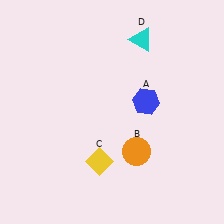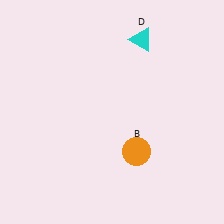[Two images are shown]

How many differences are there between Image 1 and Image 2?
There are 2 differences between the two images.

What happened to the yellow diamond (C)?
The yellow diamond (C) was removed in Image 2. It was in the bottom-left area of Image 1.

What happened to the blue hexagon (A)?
The blue hexagon (A) was removed in Image 2. It was in the top-right area of Image 1.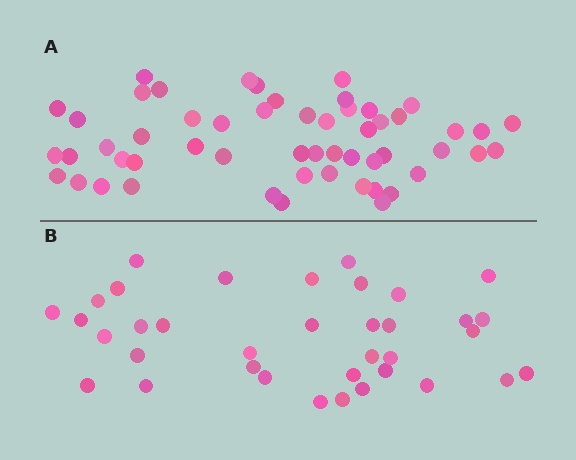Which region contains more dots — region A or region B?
Region A (the top region) has more dots.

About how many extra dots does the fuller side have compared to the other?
Region A has approximately 20 more dots than region B.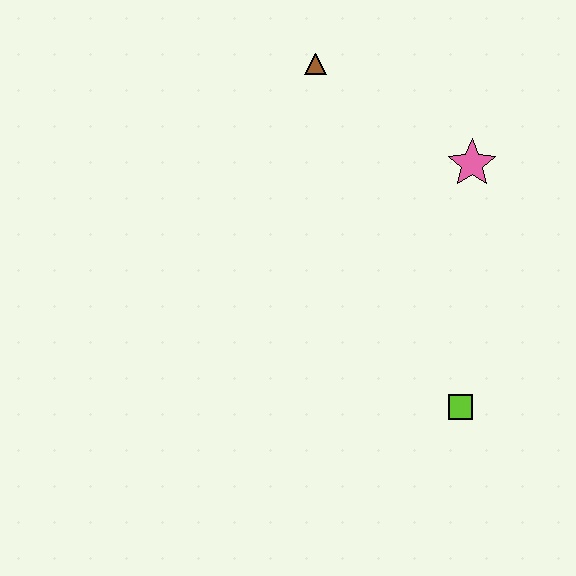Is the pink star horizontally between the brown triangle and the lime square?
No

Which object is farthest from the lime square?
The brown triangle is farthest from the lime square.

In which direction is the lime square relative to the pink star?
The lime square is below the pink star.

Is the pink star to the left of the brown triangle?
No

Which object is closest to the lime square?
The pink star is closest to the lime square.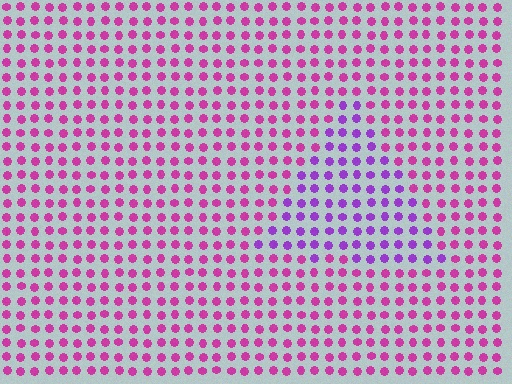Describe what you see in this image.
The image is filled with small magenta elements in a uniform arrangement. A triangle-shaped region is visible where the elements are tinted to a slightly different hue, forming a subtle color boundary.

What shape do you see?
I see a triangle.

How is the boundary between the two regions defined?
The boundary is defined purely by a slight shift in hue (about 38 degrees). Spacing, size, and orientation are identical on both sides.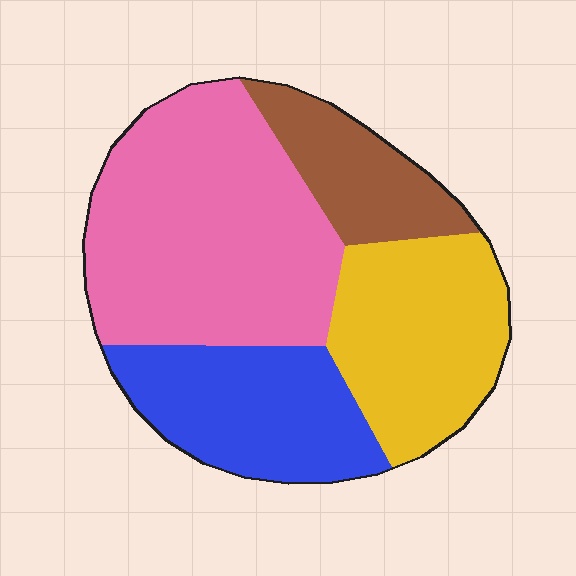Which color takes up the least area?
Brown, at roughly 15%.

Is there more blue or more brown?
Blue.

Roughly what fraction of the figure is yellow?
Yellow covers about 25% of the figure.